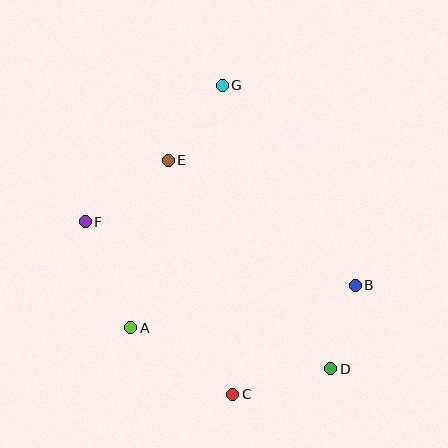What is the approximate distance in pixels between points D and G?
The distance between D and G is approximately 303 pixels.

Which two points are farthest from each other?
Points C and G are farthest from each other.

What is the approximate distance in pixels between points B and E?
The distance between B and E is approximately 225 pixels.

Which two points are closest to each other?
Points B and D are closest to each other.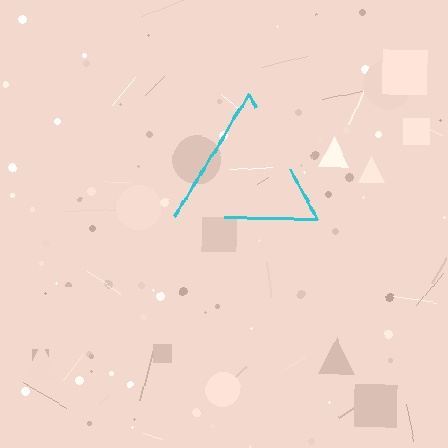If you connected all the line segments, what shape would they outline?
They would outline a triangle.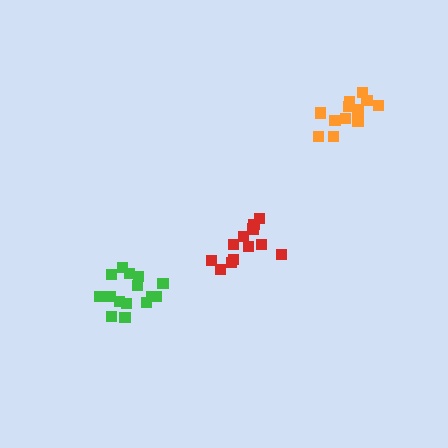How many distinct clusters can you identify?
There are 3 distinct clusters.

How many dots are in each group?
Group 1: 13 dots, Group 2: 15 dots, Group 3: 13 dots (41 total).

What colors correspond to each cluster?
The clusters are colored: orange, green, red.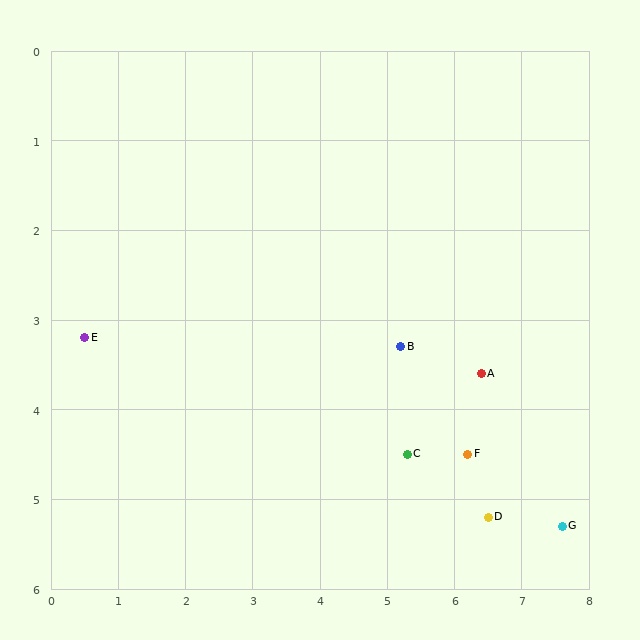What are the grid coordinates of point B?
Point B is at approximately (5.2, 3.3).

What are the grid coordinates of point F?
Point F is at approximately (6.2, 4.5).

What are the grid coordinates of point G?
Point G is at approximately (7.6, 5.3).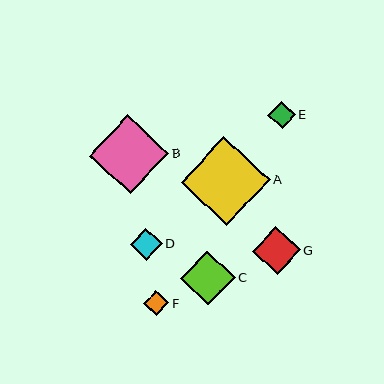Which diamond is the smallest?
Diamond F is the smallest with a size of approximately 25 pixels.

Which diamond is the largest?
Diamond A is the largest with a size of approximately 89 pixels.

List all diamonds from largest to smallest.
From largest to smallest: A, B, C, G, D, E, F.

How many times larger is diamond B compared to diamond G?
Diamond B is approximately 1.7 times the size of diamond G.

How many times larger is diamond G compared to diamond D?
Diamond G is approximately 1.5 times the size of diamond D.